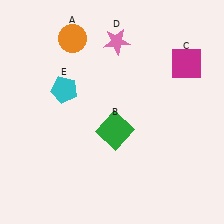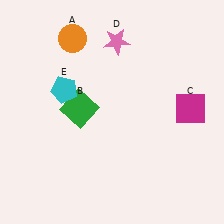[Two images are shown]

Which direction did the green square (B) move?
The green square (B) moved left.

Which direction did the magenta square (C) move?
The magenta square (C) moved down.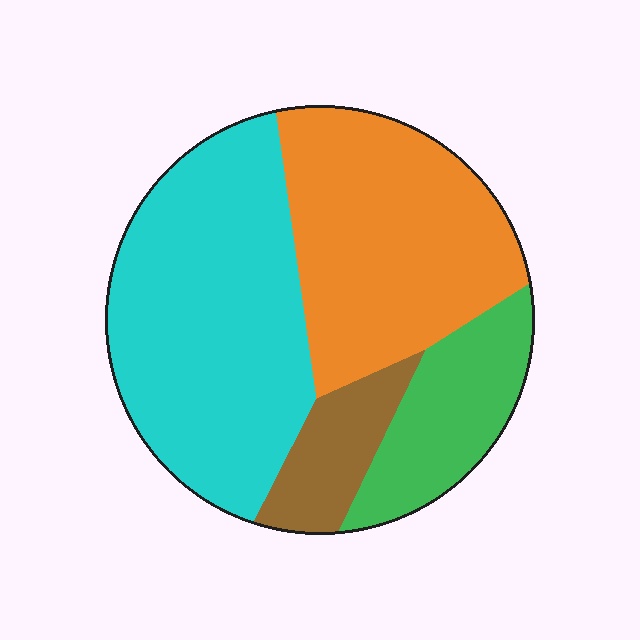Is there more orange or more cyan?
Cyan.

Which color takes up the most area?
Cyan, at roughly 40%.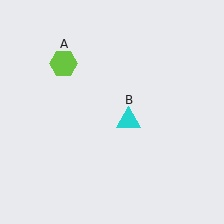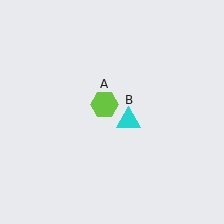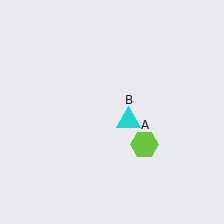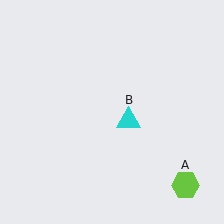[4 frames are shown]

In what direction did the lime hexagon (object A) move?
The lime hexagon (object A) moved down and to the right.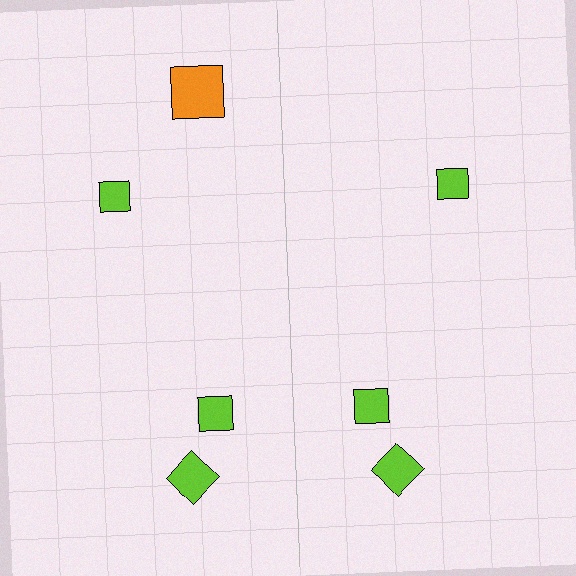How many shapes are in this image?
There are 7 shapes in this image.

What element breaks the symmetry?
A orange square is missing from the right side.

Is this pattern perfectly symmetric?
No, the pattern is not perfectly symmetric. A orange square is missing from the right side.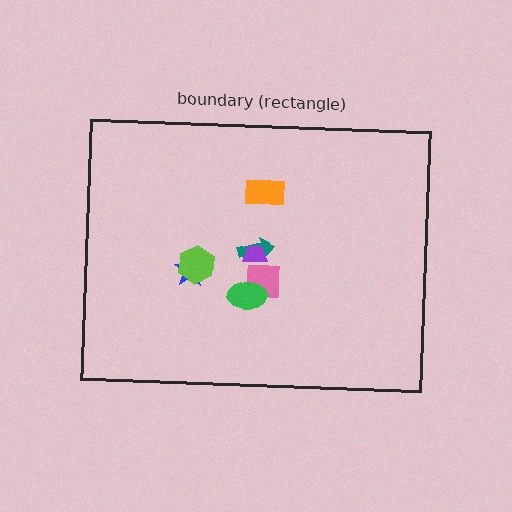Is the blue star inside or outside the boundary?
Inside.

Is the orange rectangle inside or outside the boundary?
Inside.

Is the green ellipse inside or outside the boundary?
Inside.